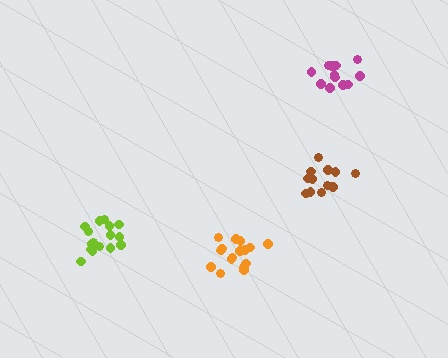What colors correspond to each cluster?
The clusters are colored: magenta, brown, lime, orange.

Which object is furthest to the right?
The magenta cluster is rightmost.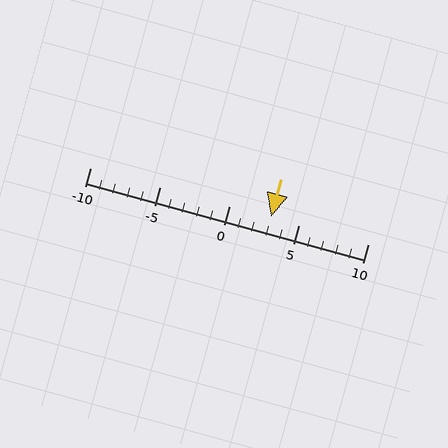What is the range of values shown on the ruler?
The ruler shows values from -10 to 10.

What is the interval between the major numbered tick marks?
The major tick marks are spaced 5 units apart.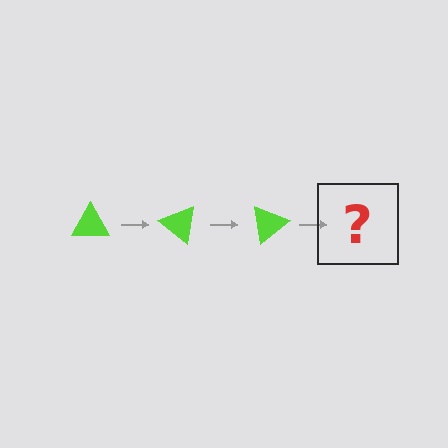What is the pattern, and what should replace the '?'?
The pattern is that the triangle rotates 40 degrees each step. The '?' should be a lime triangle rotated 120 degrees.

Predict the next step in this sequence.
The next step is a lime triangle rotated 120 degrees.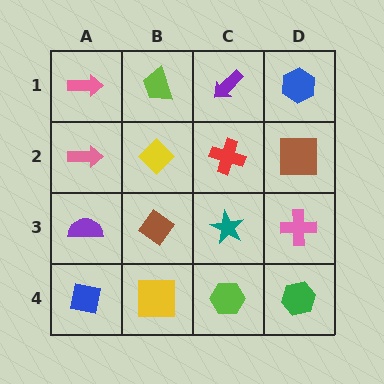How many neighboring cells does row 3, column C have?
4.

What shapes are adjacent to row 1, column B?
A yellow diamond (row 2, column B), a pink arrow (row 1, column A), a purple arrow (row 1, column C).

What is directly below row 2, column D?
A pink cross.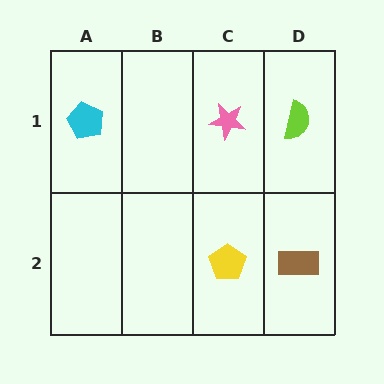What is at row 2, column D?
A brown rectangle.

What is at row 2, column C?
A yellow pentagon.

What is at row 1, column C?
A pink star.